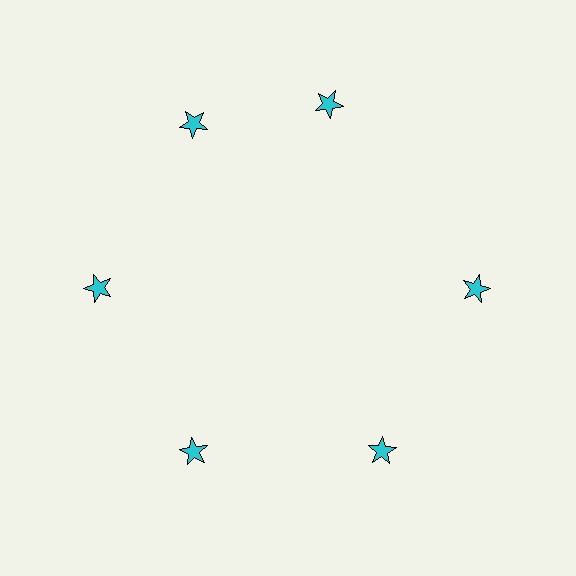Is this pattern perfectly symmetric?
No. The 6 cyan stars are arranged in a ring, but one element near the 1 o'clock position is rotated out of alignment along the ring, breaking the 6-fold rotational symmetry.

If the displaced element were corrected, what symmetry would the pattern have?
It would have 6-fold rotational symmetry — the pattern would map onto itself every 60 degrees.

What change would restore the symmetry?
The symmetry would be restored by rotating it back into even spacing with its neighbors so that all 6 stars sit at equal angles and equal distance from the center.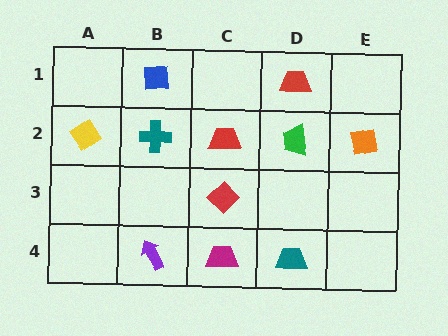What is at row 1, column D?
A red trapezoid.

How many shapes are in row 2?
5 shapes.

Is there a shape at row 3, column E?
No, that cell is empty.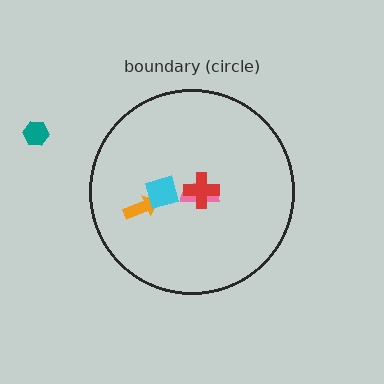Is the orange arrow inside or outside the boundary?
Inside.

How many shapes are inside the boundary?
4 inside, 1 outside.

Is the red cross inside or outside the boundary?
Inside.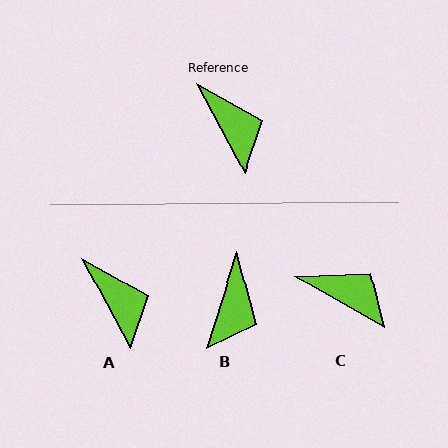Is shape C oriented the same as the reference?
No, it is off by about 32 degrees.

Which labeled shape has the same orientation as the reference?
A.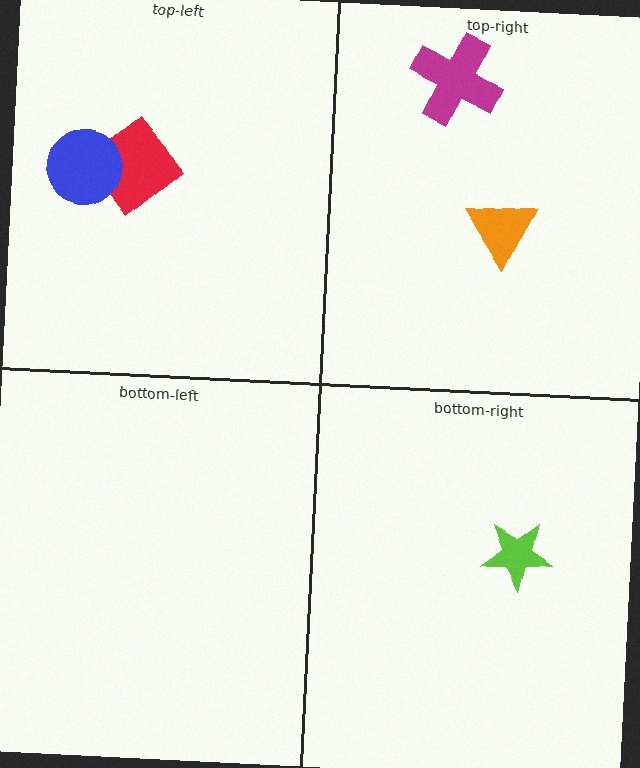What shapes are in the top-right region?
The magenta cross, the orange triangle.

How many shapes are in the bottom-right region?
1.